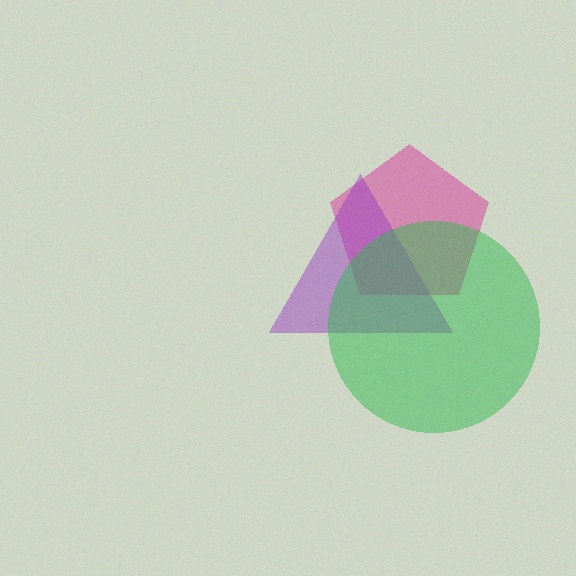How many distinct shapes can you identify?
There are 3 distinct shapes: a magenta pentagon, a purple triangle, a green circle.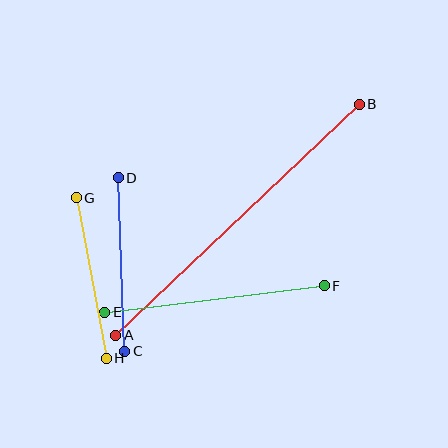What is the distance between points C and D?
The distance is approximately 174 pixels.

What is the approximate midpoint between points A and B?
The midpoint is at approximately (237, 220) pixels.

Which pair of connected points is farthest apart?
Points A and B are farthest apart.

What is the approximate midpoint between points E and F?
The midpoint is at approximately (215, 299) pixels.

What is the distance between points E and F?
The distance is approximately 221 pixels.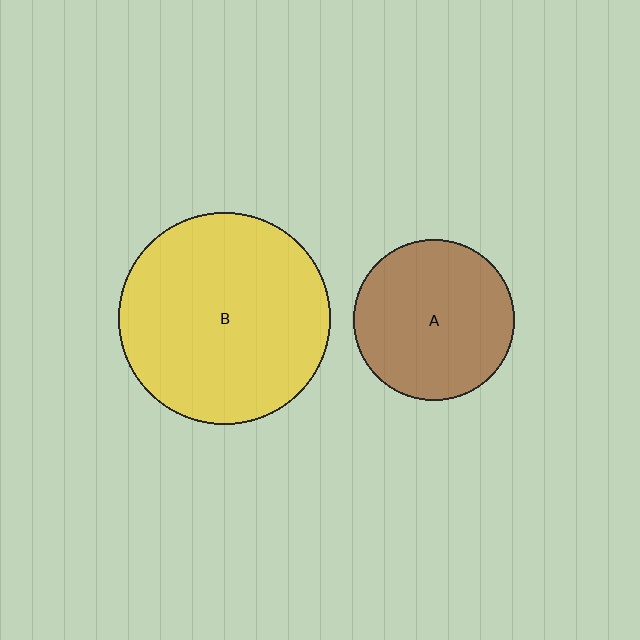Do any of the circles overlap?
No, none of the circles overlap.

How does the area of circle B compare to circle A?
Approximately 1.7 times.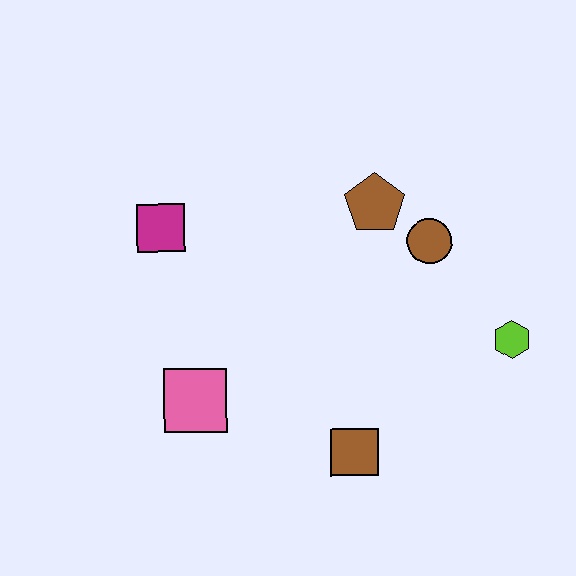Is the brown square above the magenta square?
No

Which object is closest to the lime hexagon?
The brown circle is closest to the lime hexagon.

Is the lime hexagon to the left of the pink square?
No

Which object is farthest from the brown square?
The magenta square is farthest from the brown square.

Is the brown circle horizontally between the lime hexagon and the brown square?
Yes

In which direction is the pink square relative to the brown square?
The pink square is to the left of the brown square.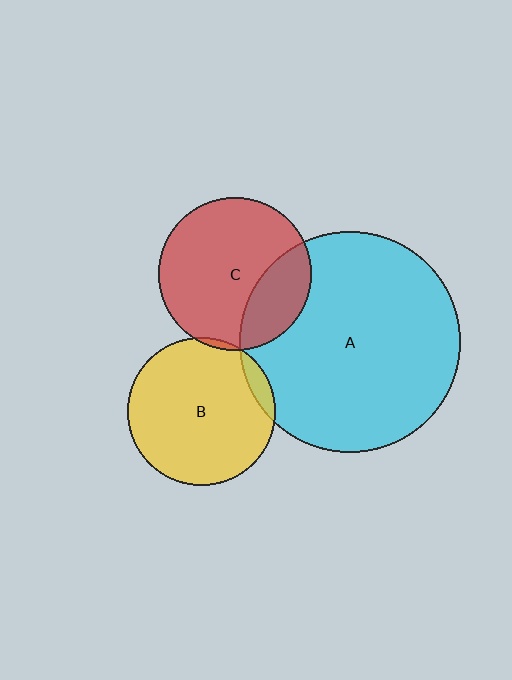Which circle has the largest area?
Circle A (cyan).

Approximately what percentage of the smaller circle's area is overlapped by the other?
Approximately 25%.